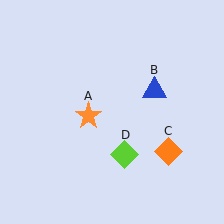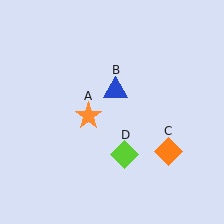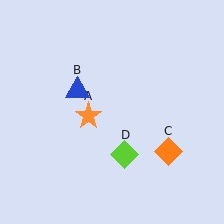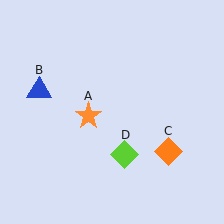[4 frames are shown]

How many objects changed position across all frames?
1 object changed position: blue triangle (object B).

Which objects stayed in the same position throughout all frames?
Orange star (object A) and orange diamond (object C) and lime diamond (object D) remained stationary.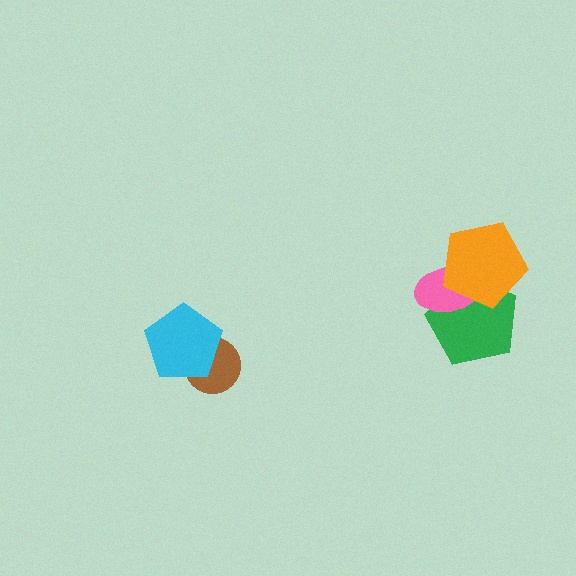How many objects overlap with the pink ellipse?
2 objects overlap with the pink ellipse.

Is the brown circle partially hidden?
Yes, it is partially covered by another shape.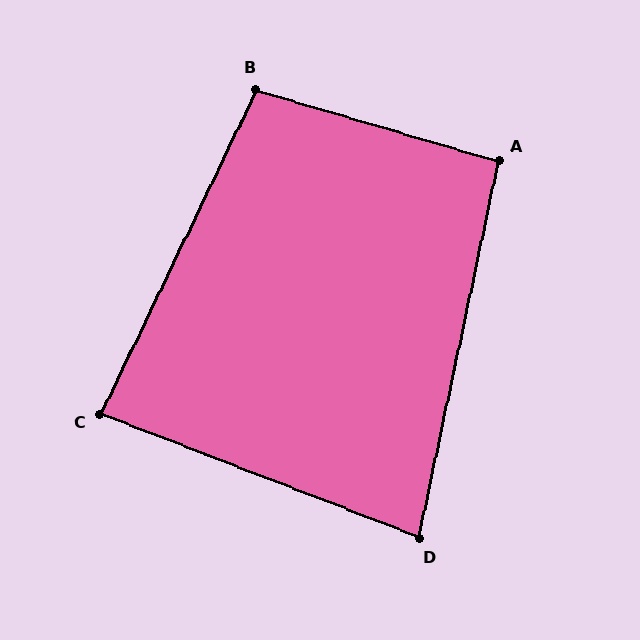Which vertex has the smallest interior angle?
D, at approximately 81 degrees.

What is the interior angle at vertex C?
Approximately 85 degrees (approximately right).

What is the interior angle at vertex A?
Approximately 95 degrees (approximately right).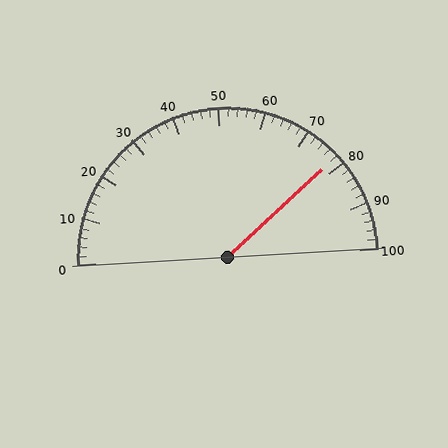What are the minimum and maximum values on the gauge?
The gauge ranges from 0 to 100.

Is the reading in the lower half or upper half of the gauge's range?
The reading is in the upper half of the range (0 to 100).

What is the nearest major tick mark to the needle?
The nearest major tick mark is 80.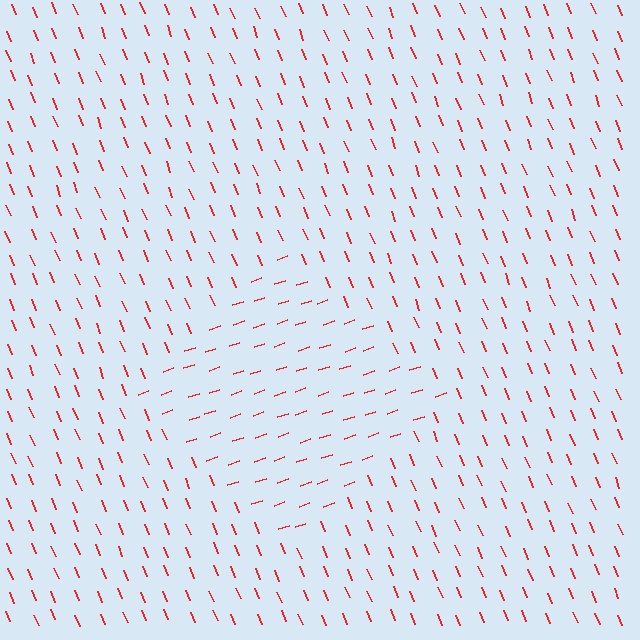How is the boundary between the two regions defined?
The boundary is defined purely by a change in line orientation (approximately 87 degrees difference). All lines are the same color and thickness.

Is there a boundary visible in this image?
Yes, there is a texture boundary formed by a change in line orientation.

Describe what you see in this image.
The image is filled with small red line segments. A diamond region in the image has lines oriented differently from the surrounding lines, creating a visible texture boundary.